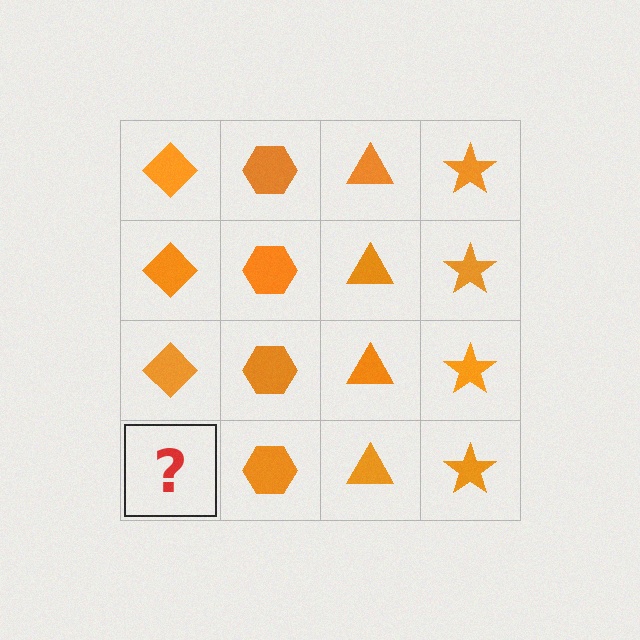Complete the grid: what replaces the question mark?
The question mark should be replaced with an orange diamond.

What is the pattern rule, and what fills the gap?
The rule is that each column has a consistent shape. The gap should be filled with an orange diamond.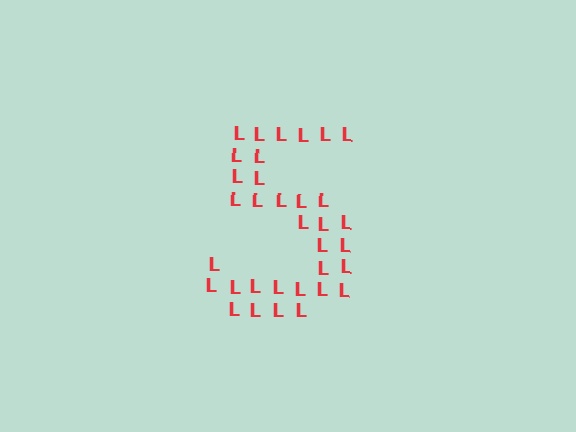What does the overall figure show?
The overall figure shows the digit 5.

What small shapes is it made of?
It is made of small letter L's.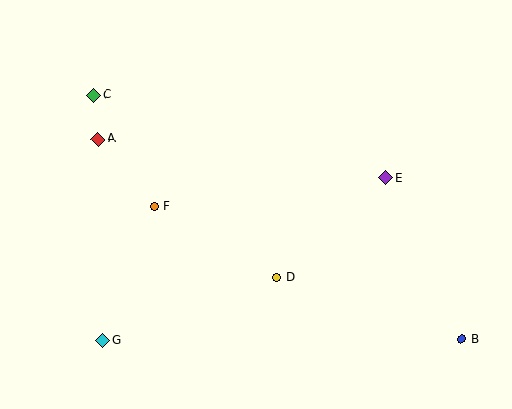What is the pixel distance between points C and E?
The distance between C and E is 304 pixels.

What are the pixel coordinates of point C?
Point C is at (93, 95).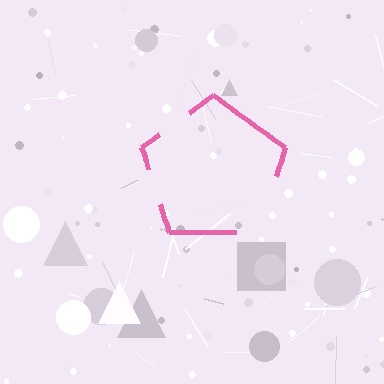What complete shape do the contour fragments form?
The contour fragments form a pentagon.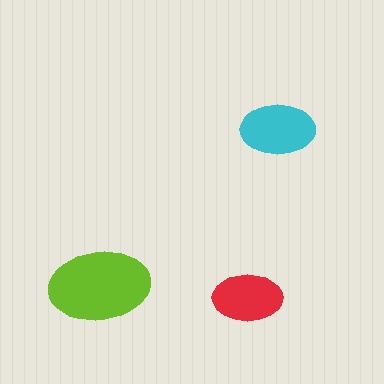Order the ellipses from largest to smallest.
the lime one, the cyan one, the red one.